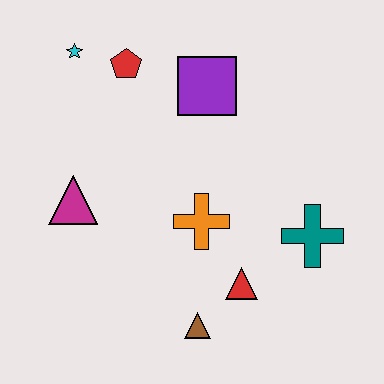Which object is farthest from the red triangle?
The cyan star is farthest from the red triangle.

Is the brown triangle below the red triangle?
Yes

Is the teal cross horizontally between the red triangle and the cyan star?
No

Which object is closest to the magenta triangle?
The orange cross is closest to the magenta triangle.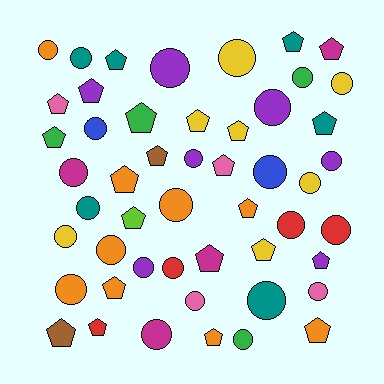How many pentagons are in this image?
There are 23 pentagons.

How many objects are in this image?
There are 50 objects.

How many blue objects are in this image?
There are 2 blue objects.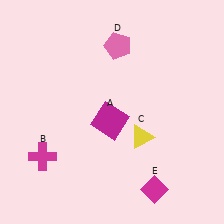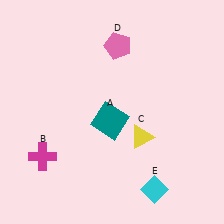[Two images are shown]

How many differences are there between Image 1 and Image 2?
There are 2 differences between the two images.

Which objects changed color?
A changed from magenta to teal. E changed from magenta to cyan.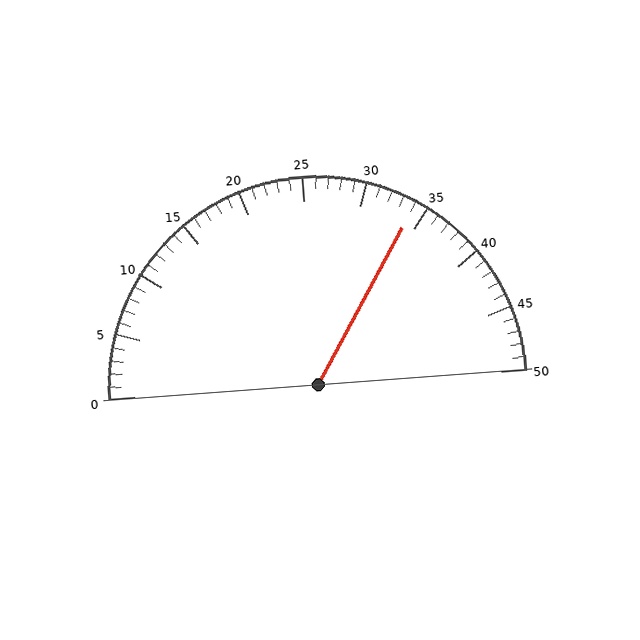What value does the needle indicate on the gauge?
The needle indicates approximately 34.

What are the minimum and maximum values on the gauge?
The gauge ranges from 0 to 50.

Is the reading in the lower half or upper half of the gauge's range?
The reading is in the upper half of the range (0 to 50).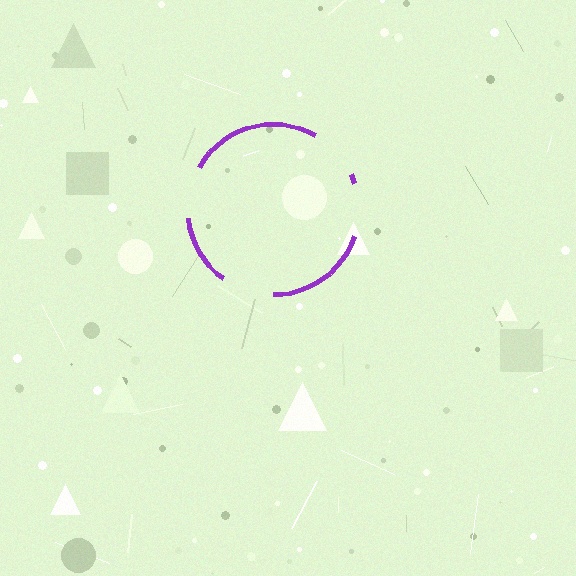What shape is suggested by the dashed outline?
The dashed outline suggests a circle.